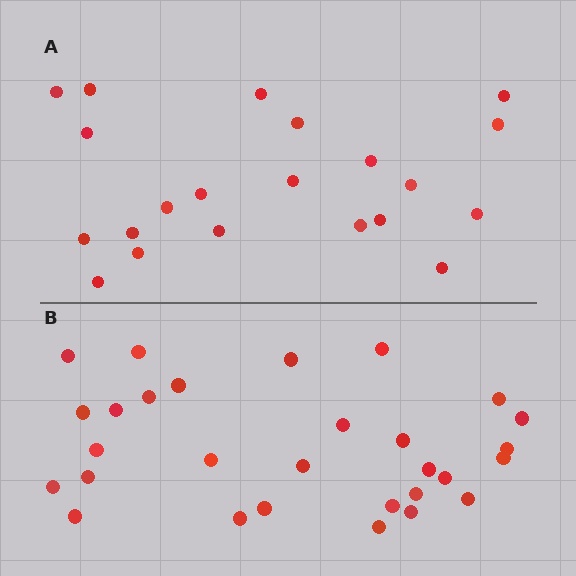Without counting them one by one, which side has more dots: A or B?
Region B (the bottom region) has more dots.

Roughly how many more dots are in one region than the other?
Region B has roughly 8 or so more dots than region A.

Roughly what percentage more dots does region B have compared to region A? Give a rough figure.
About 40% more.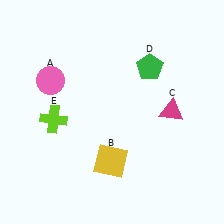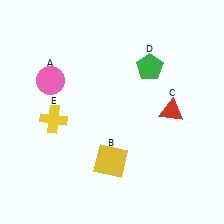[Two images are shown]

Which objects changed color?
C changed from magenta to red. E changed from lime to yellow.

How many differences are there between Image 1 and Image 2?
There are 2 differences between the two images.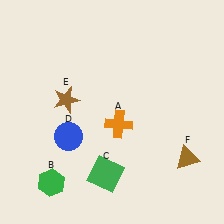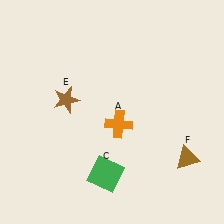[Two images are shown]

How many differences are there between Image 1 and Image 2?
There are 2 differences between the two images.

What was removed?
The green hexagon (B), the blue circle (D) were removed in Image 2.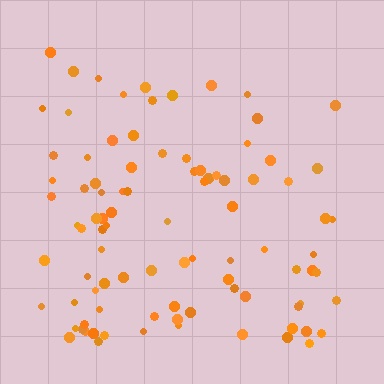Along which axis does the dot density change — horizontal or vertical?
Vertical.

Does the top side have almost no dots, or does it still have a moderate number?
Still a moderate number, just noticeably fewer than the bottom.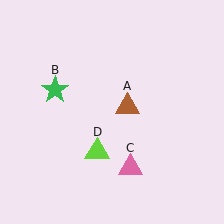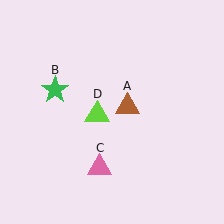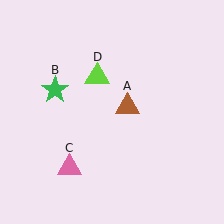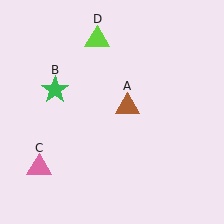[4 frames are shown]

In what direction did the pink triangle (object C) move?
The pink triangle (object C) moved left.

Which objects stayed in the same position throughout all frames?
Brown triangle (object A) and green star (object B) remained stationary.